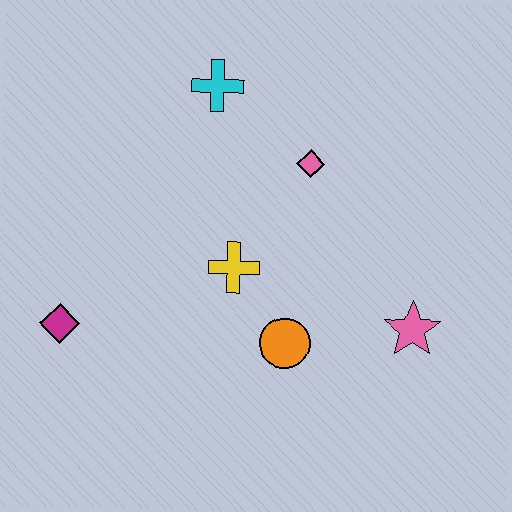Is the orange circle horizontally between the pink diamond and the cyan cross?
Yes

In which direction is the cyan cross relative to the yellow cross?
The cyan cross is above the yellow cross.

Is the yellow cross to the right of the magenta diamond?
Yes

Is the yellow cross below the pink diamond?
Yes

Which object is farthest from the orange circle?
The cyan cross is farthest from the orange circle.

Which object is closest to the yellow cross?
The orange circle is closest to the yellow cross.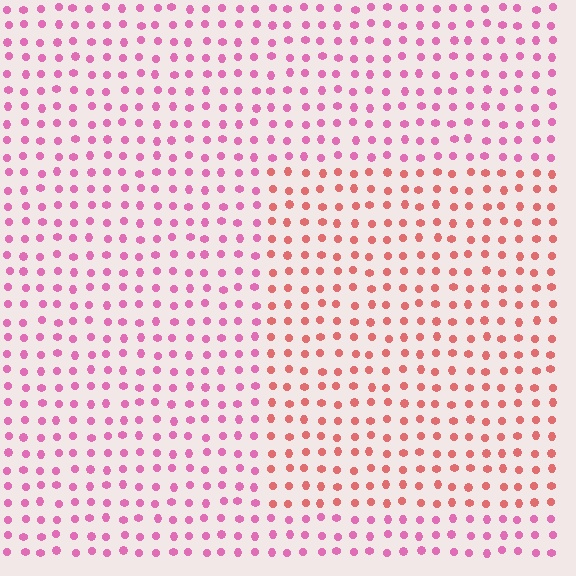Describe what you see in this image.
The image is filled with small pink elements in a uniform arrangement. A rectangle-shaped region is visible where the elements are tinted to a slightly different hue, forming a subtle color boundary.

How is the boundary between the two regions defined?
The boundary is defined purely by a slight shift in hue (about 37 degrees). Spacing, size, and orientation are identical on both sides.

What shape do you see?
I see a rectangle.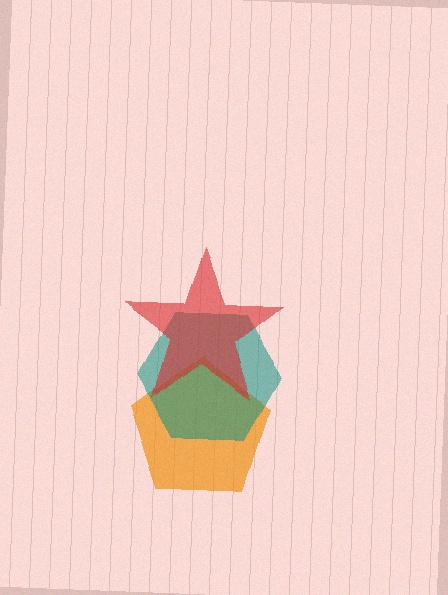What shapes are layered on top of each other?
The layered shapes are: an orange pentagon, a teal hexagon, a red star.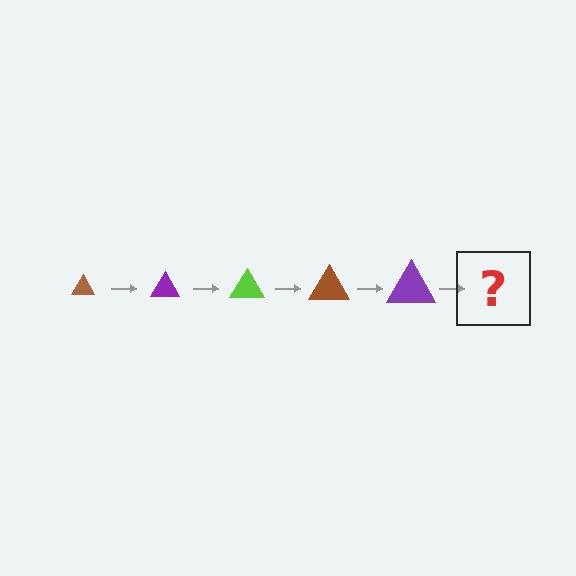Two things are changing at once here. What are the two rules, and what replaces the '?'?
The two rules are that the triangle grows larger each step and the color cycles through brown, purple, and lime. The '?' should be a lime triangle, larger than the previous one.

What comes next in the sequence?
The next element should be a lime triangle, larger than the previous one.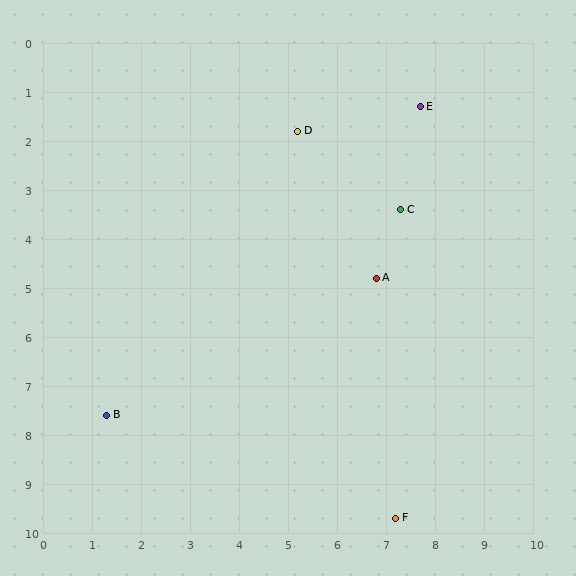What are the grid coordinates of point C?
Point C is at approximately (7.3, 3.4).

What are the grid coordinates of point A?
Point A is at approximately (6.8, 4.8).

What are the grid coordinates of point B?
Point B is at approximately (1.3, 7.6).